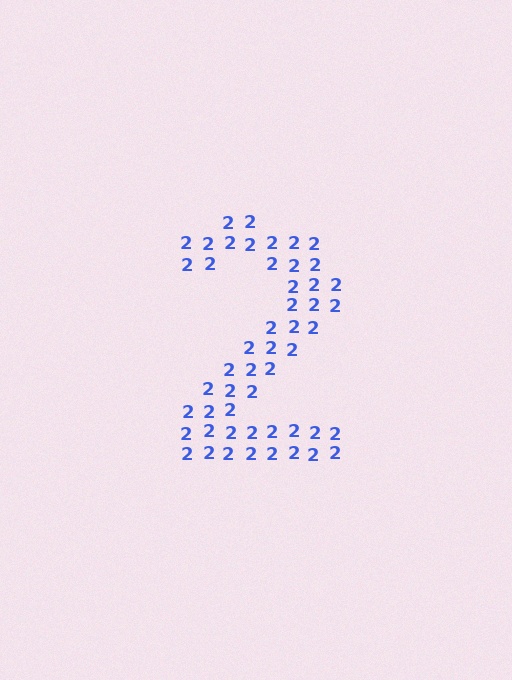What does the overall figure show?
The overall figure shows the digit 2.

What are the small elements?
The small elements are digit 2's.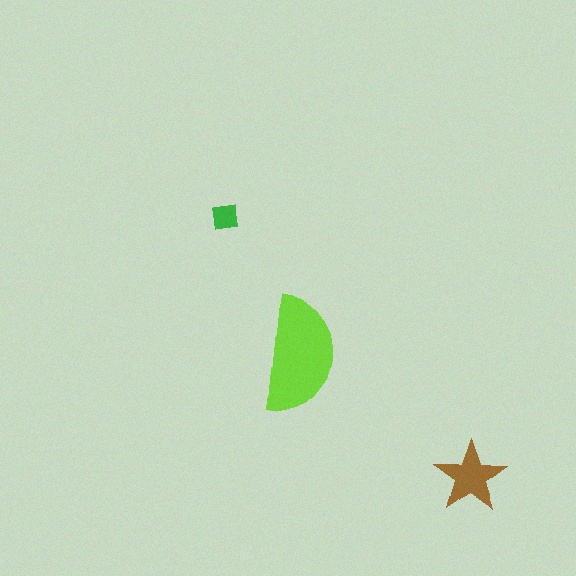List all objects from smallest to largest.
The green square, the brown star, the lime semicircle.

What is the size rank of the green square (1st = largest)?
3rd.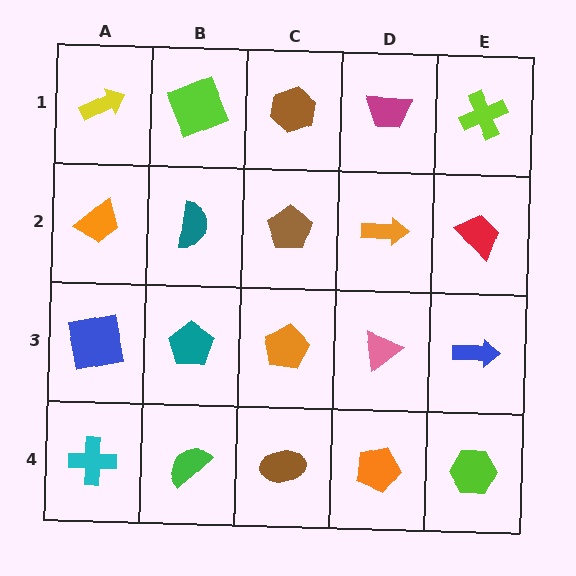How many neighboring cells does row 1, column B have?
3.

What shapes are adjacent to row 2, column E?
A lime cross (row 1, column E), a blue arrow (row 3, column E), an orange arrow (row 2, column D).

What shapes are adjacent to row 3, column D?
An orange arrow (row 2, column D), an orange pentagon (row 4, column D), an orange pentagon (row 3, column C), a blue arrow (row 3, column E).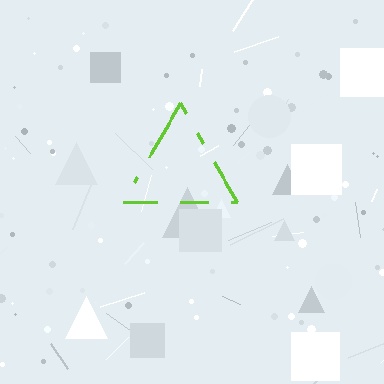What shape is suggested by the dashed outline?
The dashed outline suggests a triangle.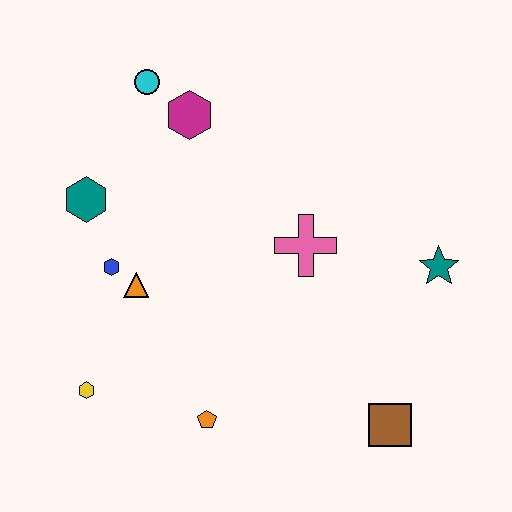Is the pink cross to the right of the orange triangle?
Yes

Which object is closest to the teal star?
The pink cross is closest to the teal star.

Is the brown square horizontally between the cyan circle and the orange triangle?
No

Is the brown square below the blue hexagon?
Yes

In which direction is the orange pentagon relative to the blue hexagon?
The orange pentagon is below the blue hexagon.